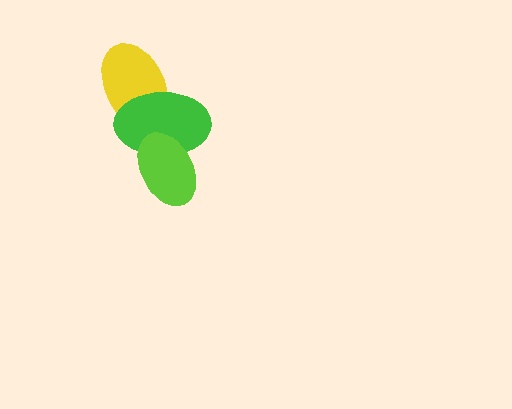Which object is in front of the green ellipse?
The lime ellipse is in front of the green ellipse.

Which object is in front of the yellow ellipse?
The green ellipse is in front of the yellow ellipse.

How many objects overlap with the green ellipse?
2 objects overlap with the green ellipse.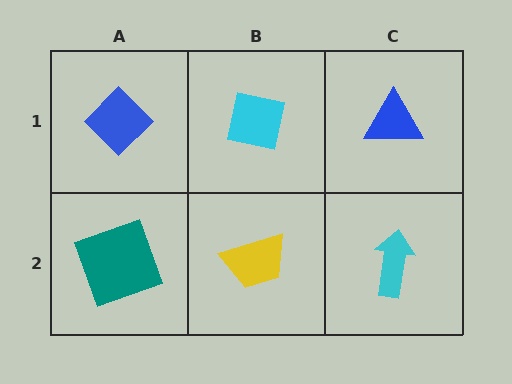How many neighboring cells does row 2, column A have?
2.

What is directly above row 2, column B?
A cyan square.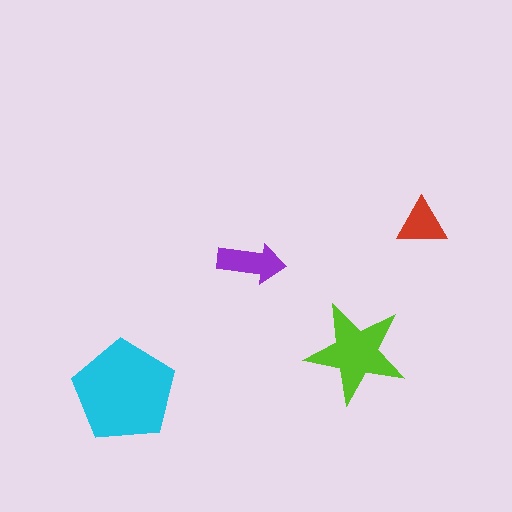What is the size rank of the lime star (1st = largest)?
2nd.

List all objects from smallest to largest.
The red triangle, the purple arrow, the lime star, the cyan pentagon.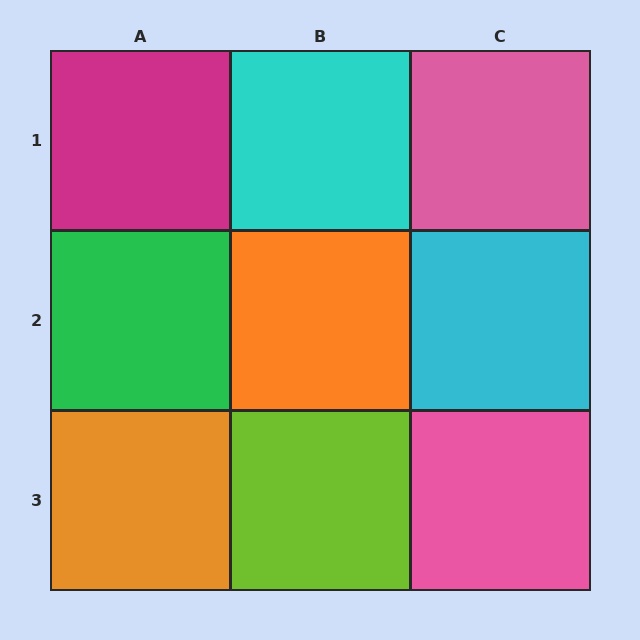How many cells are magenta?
1 cell is magenta.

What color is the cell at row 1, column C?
Pink.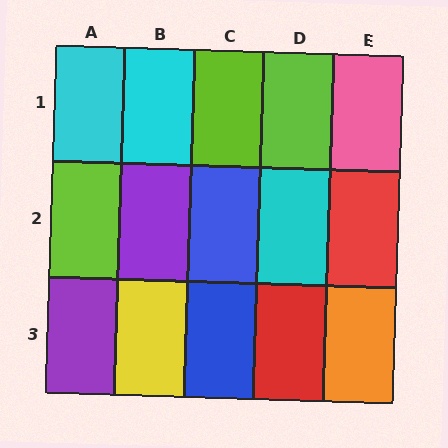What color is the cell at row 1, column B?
Cyan.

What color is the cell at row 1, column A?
Cyan.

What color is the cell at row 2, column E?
Red.